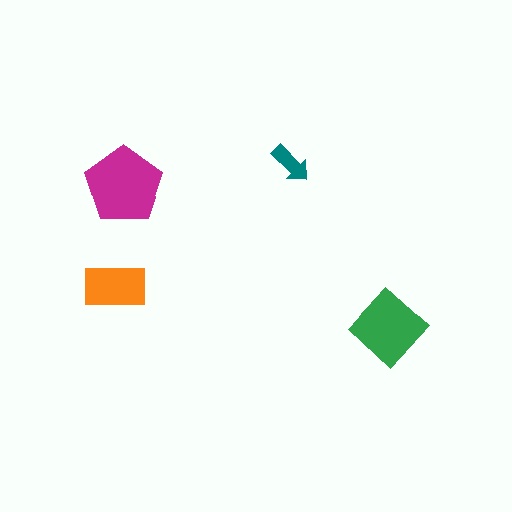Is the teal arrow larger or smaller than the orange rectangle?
Smaller.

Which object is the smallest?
The teal arrow.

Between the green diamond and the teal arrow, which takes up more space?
The green diamond.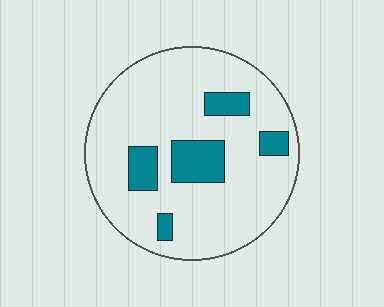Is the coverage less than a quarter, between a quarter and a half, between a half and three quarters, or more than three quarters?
Less than a quarter.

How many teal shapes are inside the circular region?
5.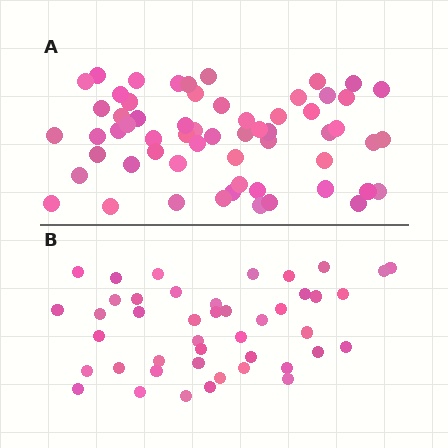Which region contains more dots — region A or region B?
Region A (the top region) has more dots.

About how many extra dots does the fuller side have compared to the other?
Region A has approximately 15 more dots than region B.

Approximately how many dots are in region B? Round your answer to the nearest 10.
About 40 dots. (The exact count is 44, which rounds to 40.)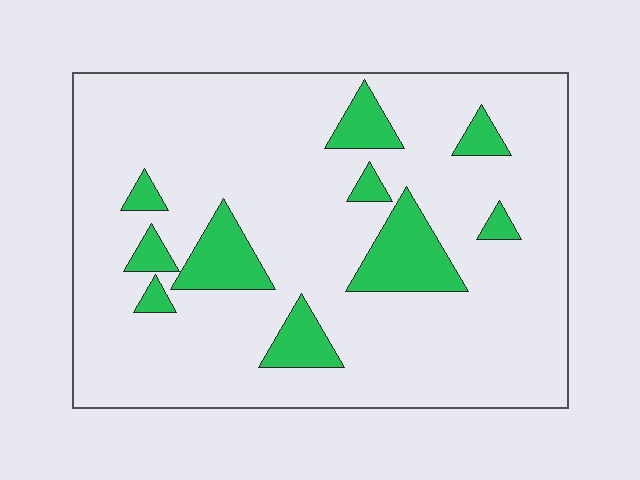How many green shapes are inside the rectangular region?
10.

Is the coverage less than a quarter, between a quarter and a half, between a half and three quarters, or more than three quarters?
Less than a quarter.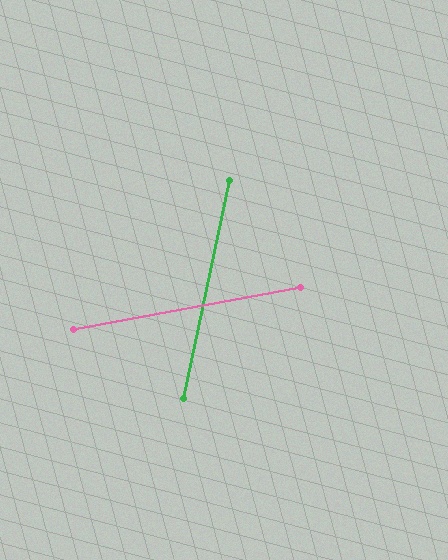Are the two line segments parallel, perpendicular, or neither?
Neither parallel nor perpendicular — they differ by about 68°.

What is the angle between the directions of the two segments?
Approximately 68 degrees.